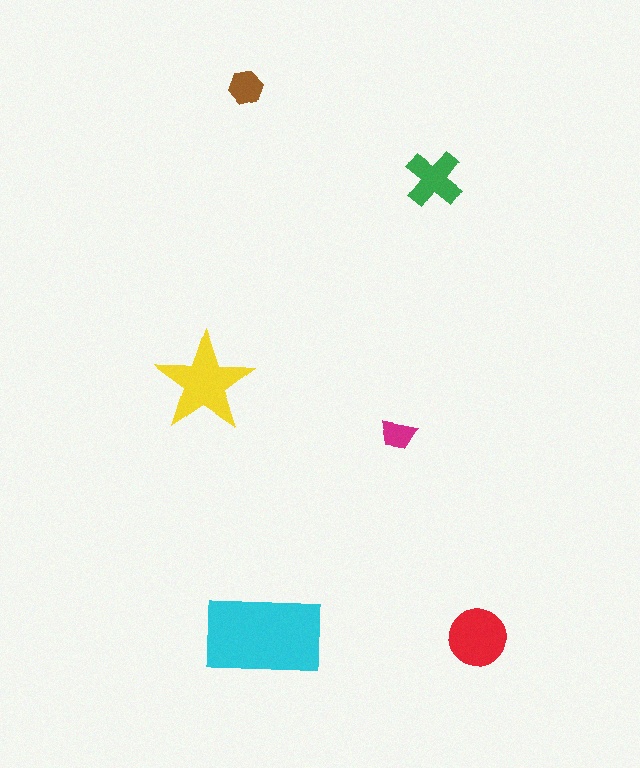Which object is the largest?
The cyan rectangle.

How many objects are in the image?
There are 6 objects in the image.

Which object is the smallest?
The magenta trapezoid.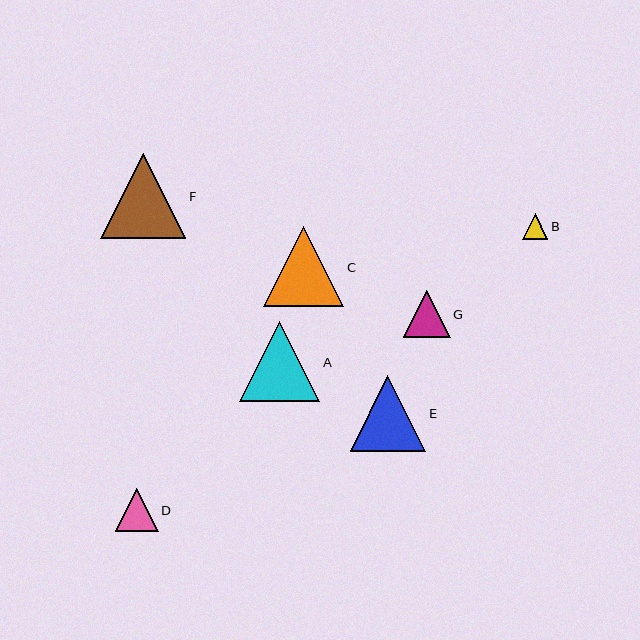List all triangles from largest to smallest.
From largest to smallest: F, A, C, E, G, D, B.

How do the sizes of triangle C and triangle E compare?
Triangle C and triangle E are approximately the same size.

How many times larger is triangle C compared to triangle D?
Triangle C is approximately 1.9 times the size of triangle D.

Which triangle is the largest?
Triangle F is the largest with a size of approximately 85 pixels.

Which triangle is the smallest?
Triangle B is the smallest with a size of approximately 25 pixels.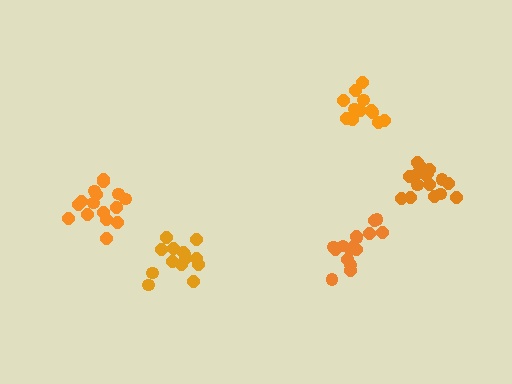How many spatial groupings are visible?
There are 5 spatial groupings.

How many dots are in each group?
Group 1: 16 dots, Group 2: 12 dots, Group 3: 14 dots, Group 4: 16 dots, Group 5: 16 dots (74 total).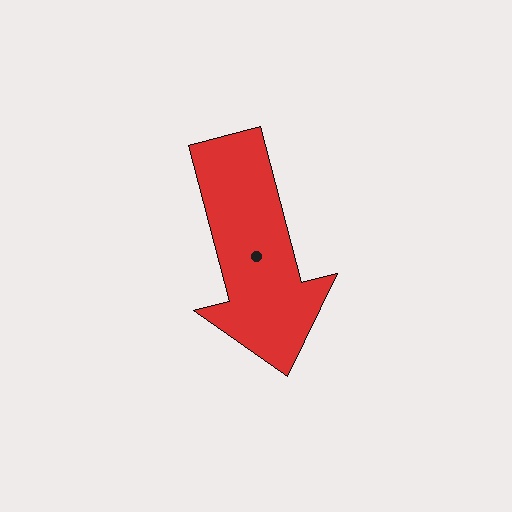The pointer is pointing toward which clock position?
Roughly 6 o'clock.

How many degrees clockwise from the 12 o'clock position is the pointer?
Approximately 165 degrees.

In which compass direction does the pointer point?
South.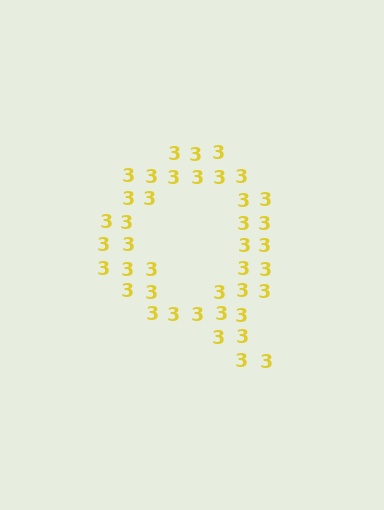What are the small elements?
The small elements are digit 3's.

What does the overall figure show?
The overall figure shows the letter Q.